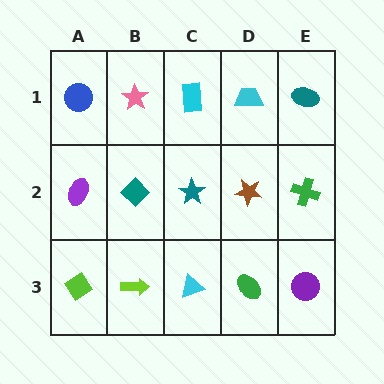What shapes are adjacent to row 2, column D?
A cyan trapezoid (row 1, column D), a green ellipse (row 3, column D), a teal star (row 2, column C), a green cross (row 2, column E).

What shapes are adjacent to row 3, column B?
A teal diamond (row 2, column B), a lime diamond (row 3, column A), a cyan triangle (row 3, column C).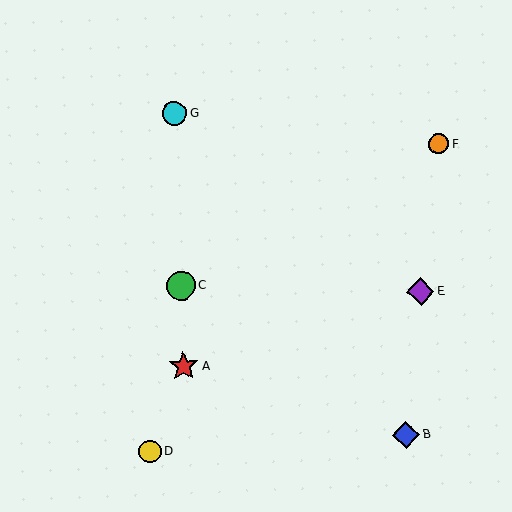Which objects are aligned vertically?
Objects A, C, G are aligned vertically.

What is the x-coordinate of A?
Object A is at x≈184.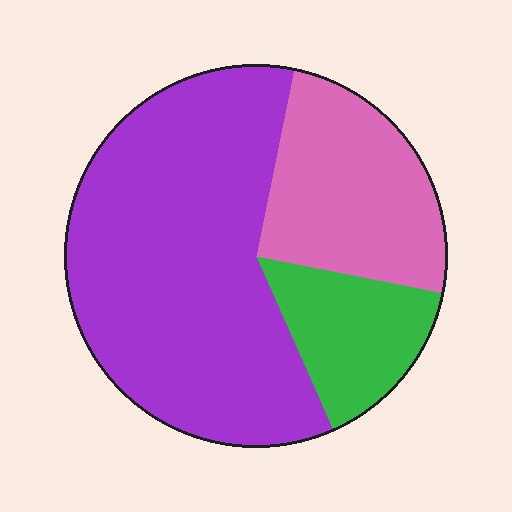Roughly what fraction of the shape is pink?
Pink covers 25% of the shape.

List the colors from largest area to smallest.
From largest to smallest: purple, pink, green.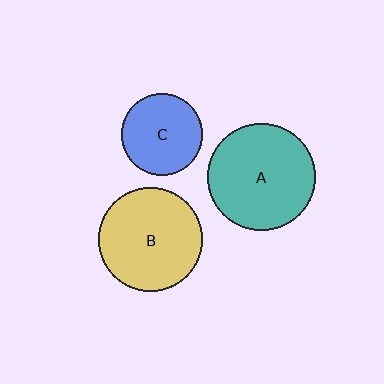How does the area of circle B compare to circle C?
Approximately 1.6 times.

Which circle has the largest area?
Circle A (teal).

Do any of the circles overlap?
No, none of the circles overlap.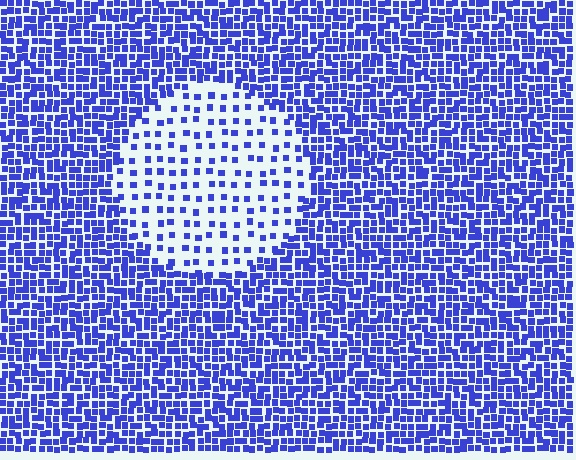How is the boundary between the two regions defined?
The boundary is defined by a change in element density (approximately 2.9x ratio). All elements are the same color, size, and shape.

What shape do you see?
I see a circle.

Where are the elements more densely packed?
The elements are more densely packed outside the circle boundary.